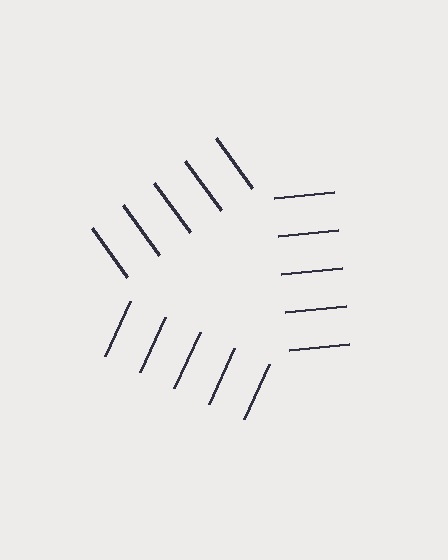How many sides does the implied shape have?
3 sides — the line-ends trace a triangle.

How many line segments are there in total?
15 — 5 along each of the 3 edges.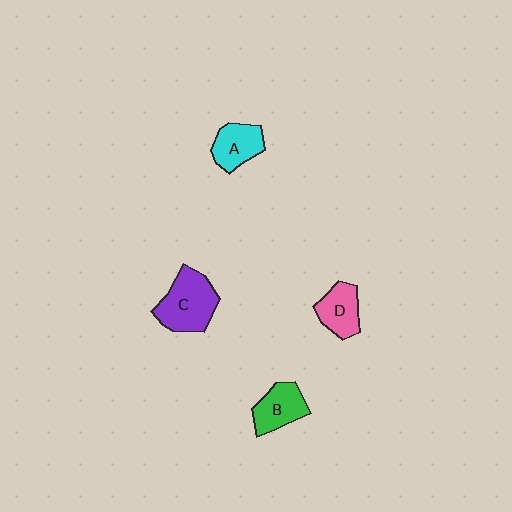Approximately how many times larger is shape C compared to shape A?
Approximately 1.5 times.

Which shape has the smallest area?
Shape D (pink).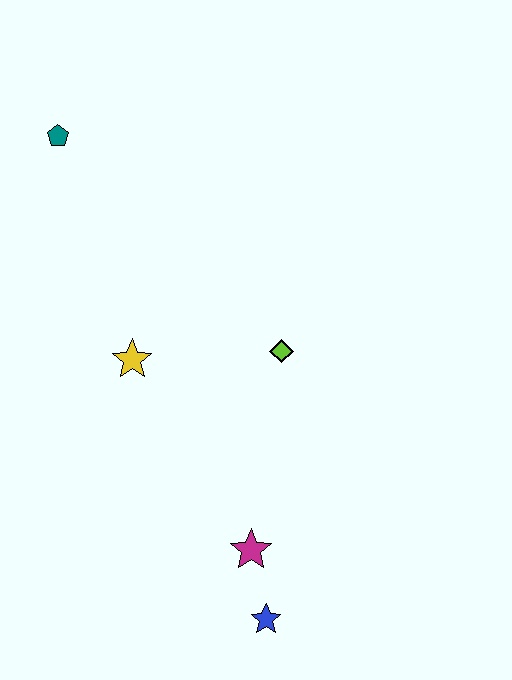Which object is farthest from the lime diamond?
The teal pentagon is farthest from the lime diamond.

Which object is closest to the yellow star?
The lime diamond is closest to the yellow star.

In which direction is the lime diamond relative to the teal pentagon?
The lime diamond is to the right of the teal pentagon.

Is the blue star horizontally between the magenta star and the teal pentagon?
No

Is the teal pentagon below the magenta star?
No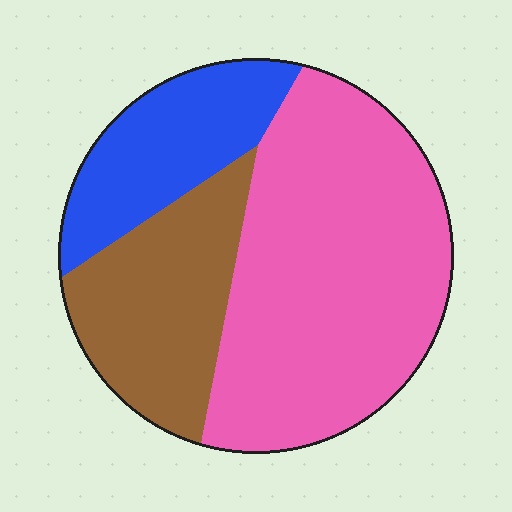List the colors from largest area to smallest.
From largest to smallest: pink, brown, blue.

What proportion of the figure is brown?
Brown covers roughly 25% of the figure.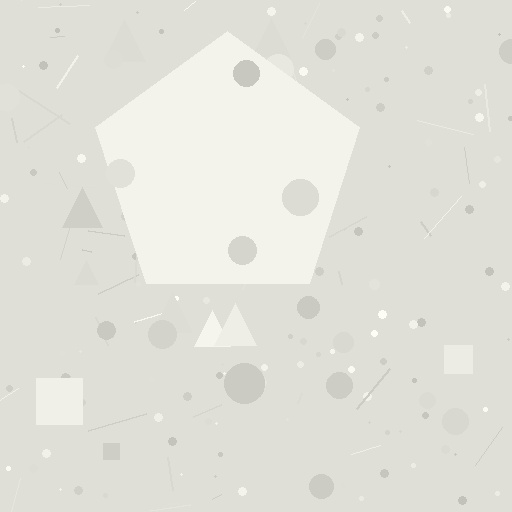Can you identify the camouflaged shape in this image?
The camouflaged shape is a pentagon.